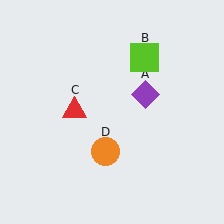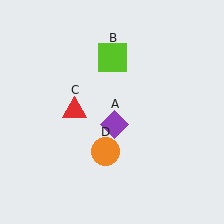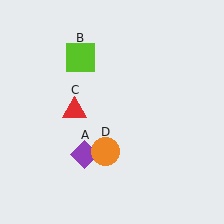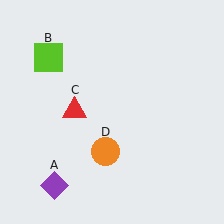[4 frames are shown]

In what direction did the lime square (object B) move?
The lime square (object B) moved left.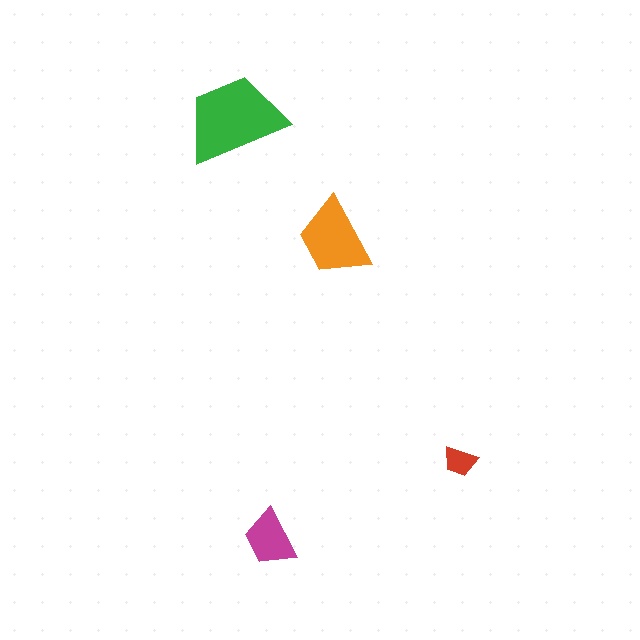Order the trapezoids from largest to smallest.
the green one, the orange one, the magenta one, the red one.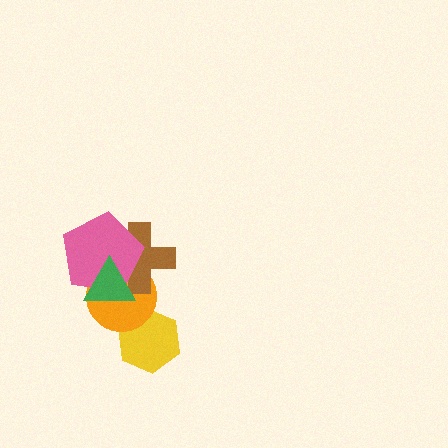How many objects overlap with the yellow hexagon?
1 object overlaps with the yellow hexagon.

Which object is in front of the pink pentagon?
The green triangle is in front of the pink pentagon.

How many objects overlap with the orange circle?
4 objects overlap with the orange circle.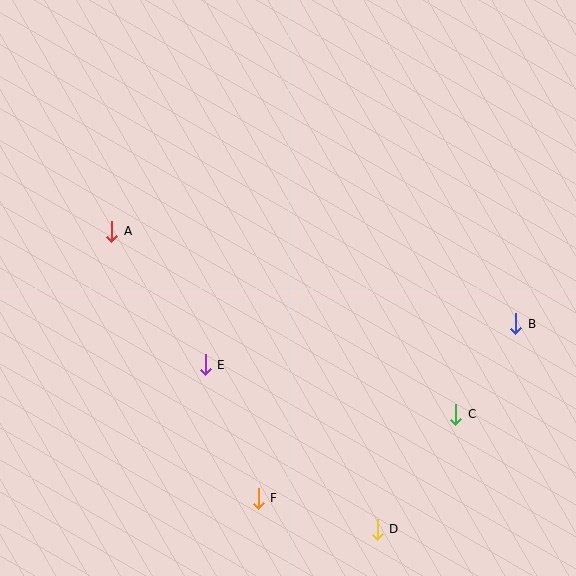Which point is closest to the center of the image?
Point E at (205, 365) is closest to the center.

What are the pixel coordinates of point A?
Point A is at (112, 231).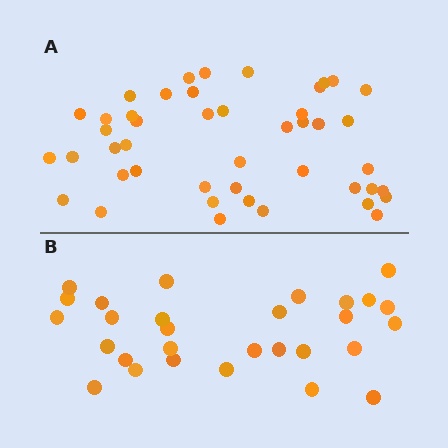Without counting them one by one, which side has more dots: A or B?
Region A (the top region) has more dots.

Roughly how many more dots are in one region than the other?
Region A has approximately 15 more dots than region B.